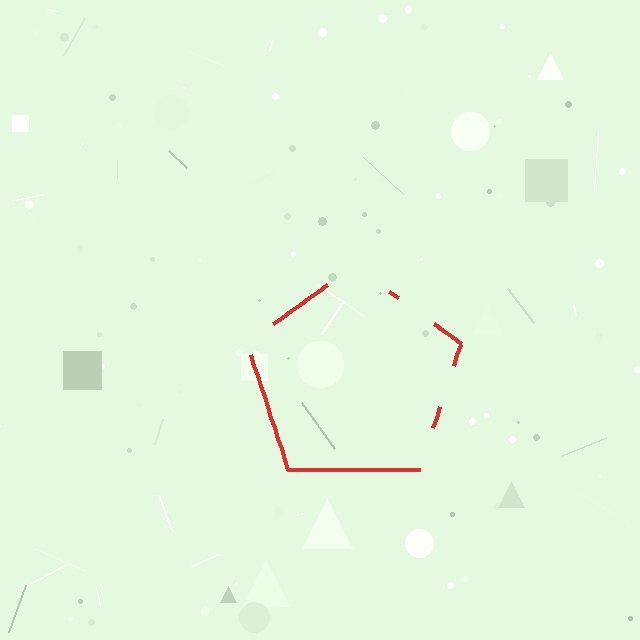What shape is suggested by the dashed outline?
The dashed outline suggests a pentagon.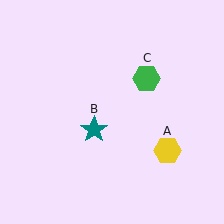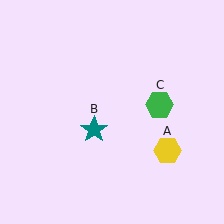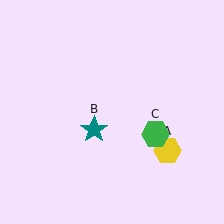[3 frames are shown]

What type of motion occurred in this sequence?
The green hexagon (object C) rotated clockwise around the center of the scene.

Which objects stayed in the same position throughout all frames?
Yellow hexagon (object A) and teal star (object B) remained stationary.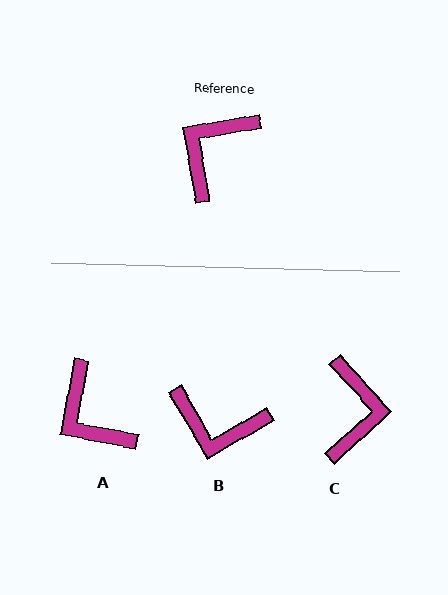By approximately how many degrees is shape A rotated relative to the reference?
Approximately 70 degrees counter-clockwise.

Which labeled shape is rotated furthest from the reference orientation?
C, about 147 degrees away.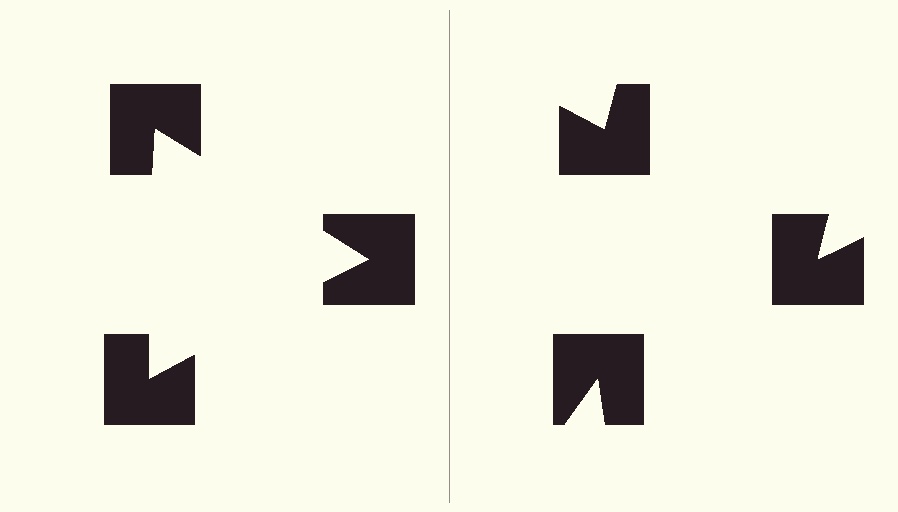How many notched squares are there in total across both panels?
6 — 3 on each side.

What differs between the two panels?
The notched squares are positioned identically on both sides; only the wedge orientations differ. On the left they align to a triangle; on the right they are misaligned.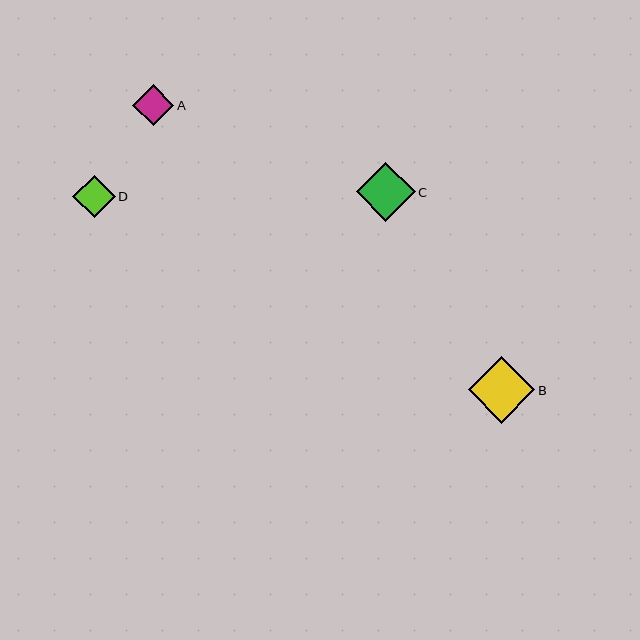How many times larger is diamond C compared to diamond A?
Diamond C is approximately 1.4 times the size of diamond A.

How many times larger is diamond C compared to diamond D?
Diamond C is approximately 1.4 times the size of diamond D.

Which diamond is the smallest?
Diamond A is the smallest with a size of approximately 41 pixels.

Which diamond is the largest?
Diamond B is the largest with a size of approximately 67 pixels.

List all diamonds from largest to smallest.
From largest to smallest: B, C, D, A.